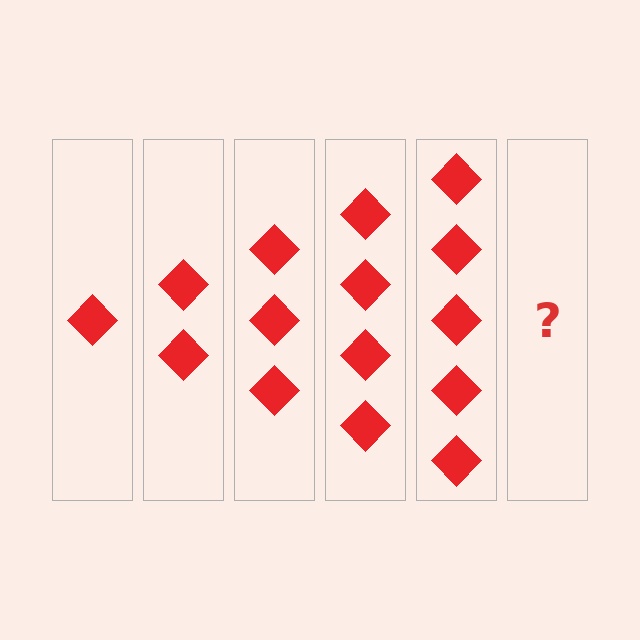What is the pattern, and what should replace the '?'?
The pattern is that each step adds one more diamond. The '?' should be 6 diamonds.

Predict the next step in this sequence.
The next step is 6 diamonds.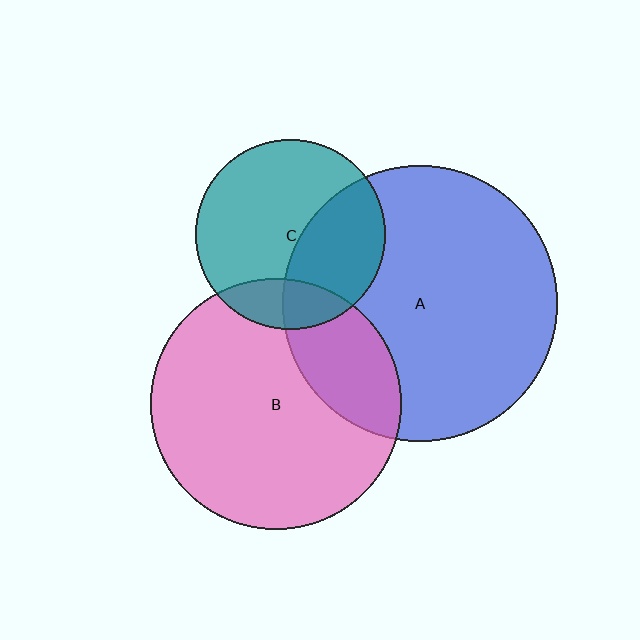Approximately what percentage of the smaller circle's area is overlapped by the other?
Approximately 25%.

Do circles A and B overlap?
Yes.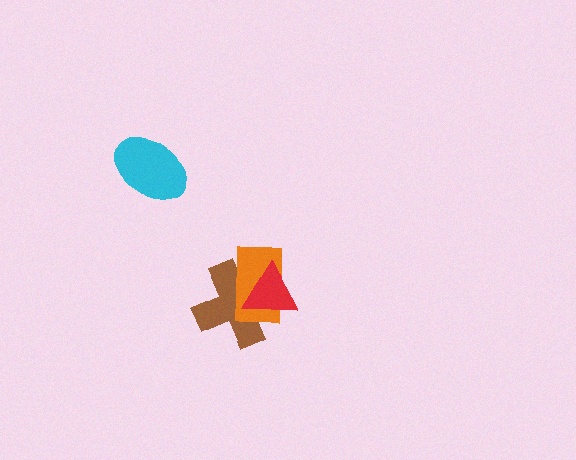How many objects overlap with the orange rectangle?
2 objects overlap with the orange rectangle.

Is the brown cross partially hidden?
Yes, it is partially covered by another shape.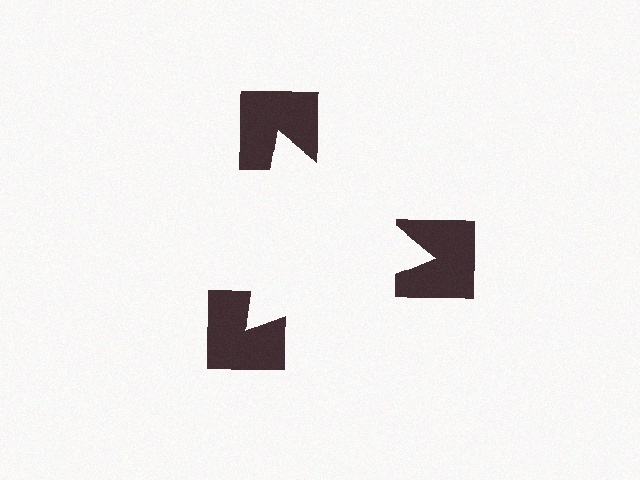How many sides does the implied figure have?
3 sides.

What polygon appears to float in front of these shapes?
An illusory triangle — its edges are inferred from the aligned wedge cuts in the notched squares, not physically drawn.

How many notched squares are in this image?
There are 3 — one at each vertex of the illusory triangle.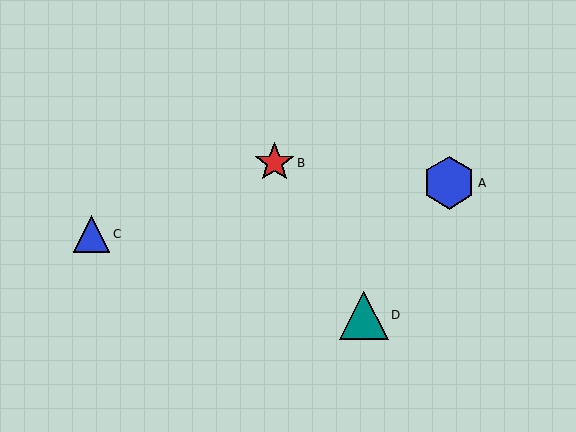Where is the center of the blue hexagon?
The center of the blue hexagon is at (449, 183).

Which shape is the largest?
The blue hexagon (labeled A) is the largest.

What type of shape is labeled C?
Shape C is a blue triangle.